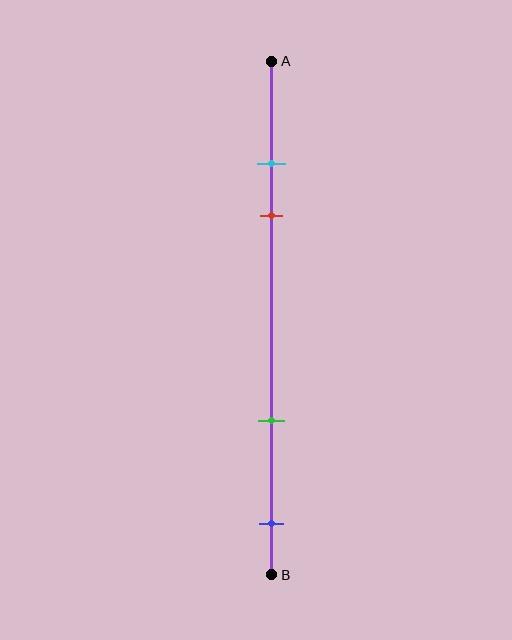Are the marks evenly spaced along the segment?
No, the marks are not evenly spaced.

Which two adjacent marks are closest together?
The cyan and red marks are the closest adjacent pair.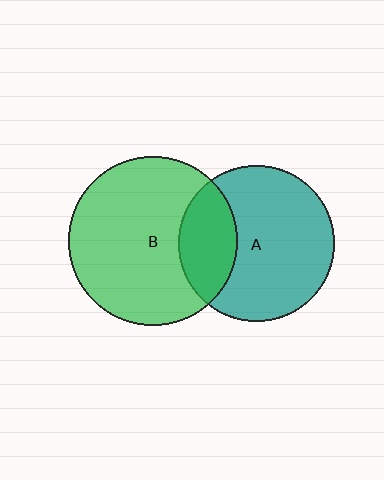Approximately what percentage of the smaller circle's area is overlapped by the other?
Approximately 25%.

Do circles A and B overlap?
Yes.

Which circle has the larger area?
Circle B (green).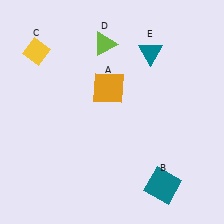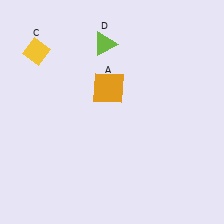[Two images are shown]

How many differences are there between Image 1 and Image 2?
There are 2 differences between the two images.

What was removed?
The teal triangle (E), the teal square (B) were removed in Image 2.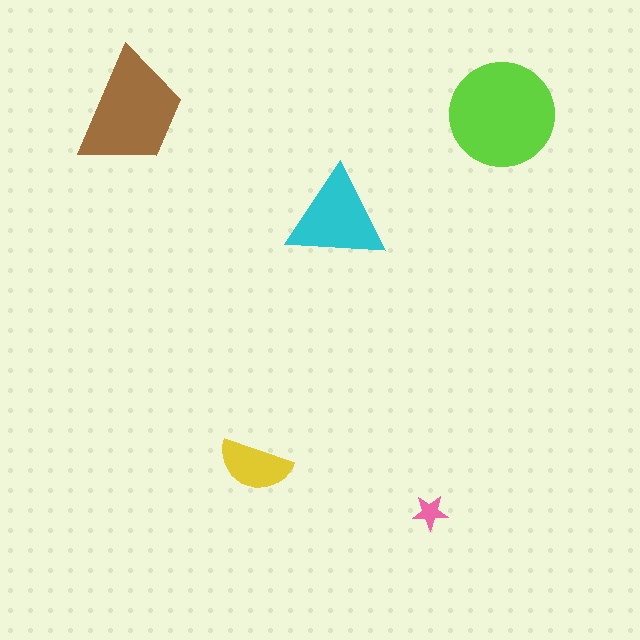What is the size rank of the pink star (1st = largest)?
5th.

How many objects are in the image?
There are 5 objects in the image.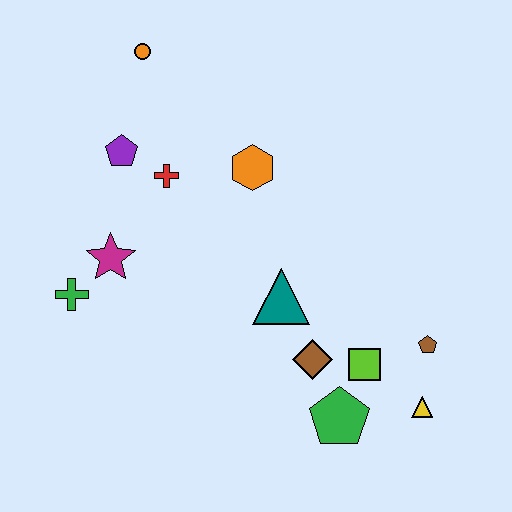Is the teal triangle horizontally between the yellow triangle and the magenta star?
Yes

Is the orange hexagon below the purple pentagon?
Yes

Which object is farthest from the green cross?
The yellow triangle is farthest from the green cross.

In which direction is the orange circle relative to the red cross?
The orange circle is above the red cross.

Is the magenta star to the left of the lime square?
Yes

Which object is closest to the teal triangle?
The brown diamond is closest to the teal triangle.